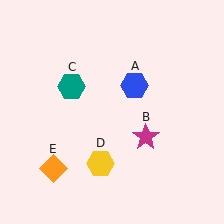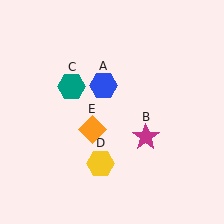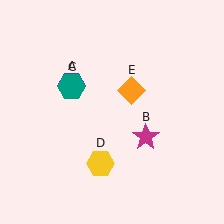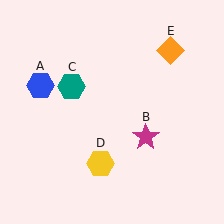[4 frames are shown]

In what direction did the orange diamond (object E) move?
The orange diamond (object E) moved up and to the right.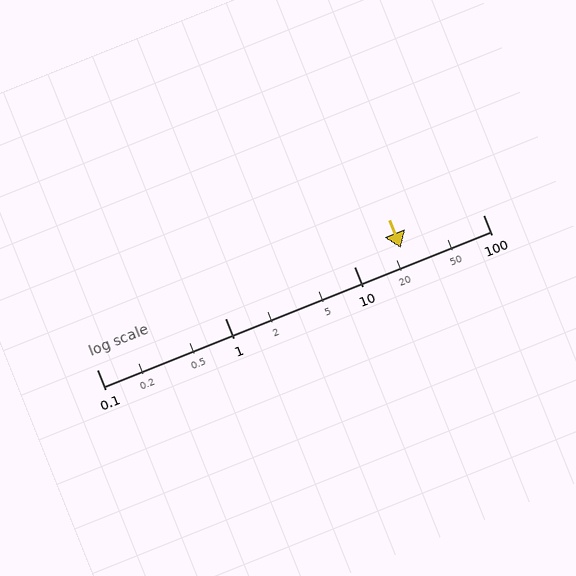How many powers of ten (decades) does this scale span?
The scale spans 3 decades, from 0.1 to 100.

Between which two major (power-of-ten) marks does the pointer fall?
The pointer is between 10 and 100.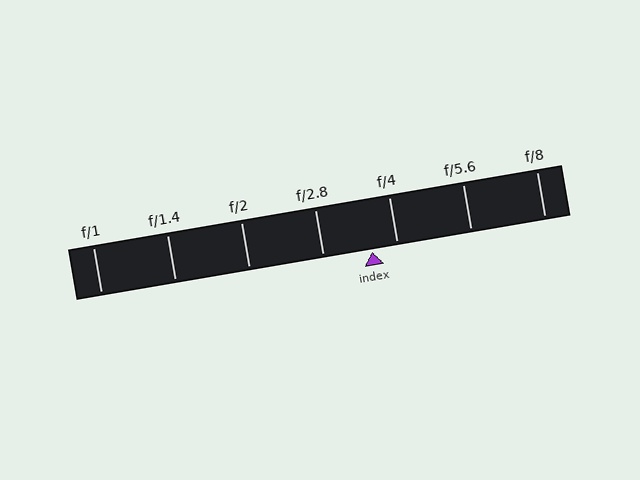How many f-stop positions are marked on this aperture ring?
There are 7 f-stop positions marked.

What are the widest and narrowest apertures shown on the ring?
The widest aperture shown is f/1 and the narrowest is f/8.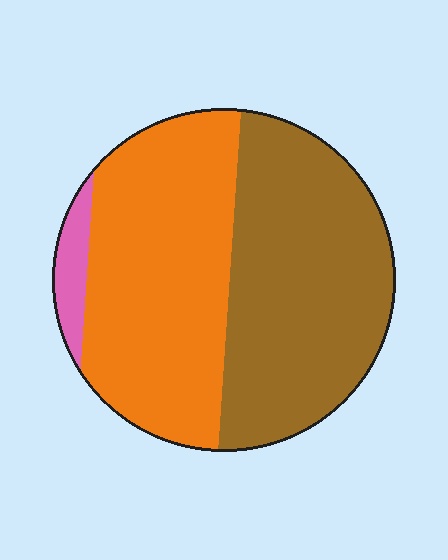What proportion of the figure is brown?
Brown covers around 50% of the figure.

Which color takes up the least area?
Pink, at roughly 5%.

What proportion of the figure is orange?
Orange takes up between a quarter and a half of the figure.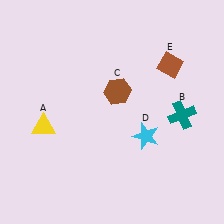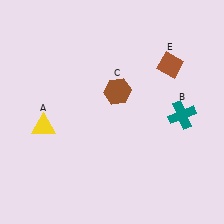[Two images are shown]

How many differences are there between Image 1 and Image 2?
There is 1 difference between the two images.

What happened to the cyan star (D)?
The cyan star (D) was removed in Image 2. It was in the bottom-right area of Image 1.